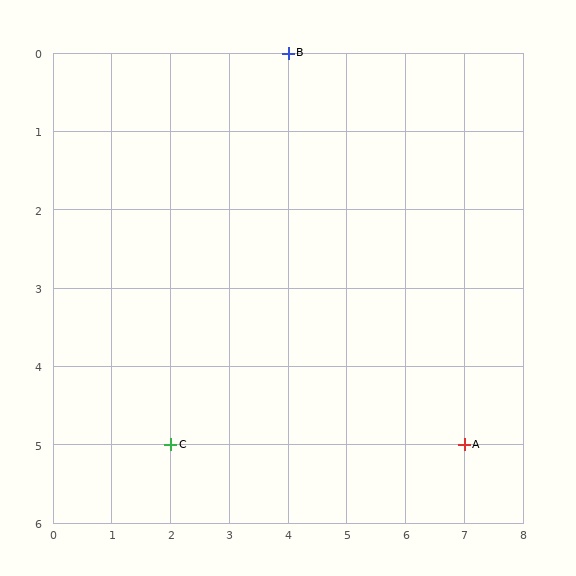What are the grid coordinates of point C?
Point C is at grid coordinates (2, 5).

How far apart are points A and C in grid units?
Points A and C are 5 columns apart.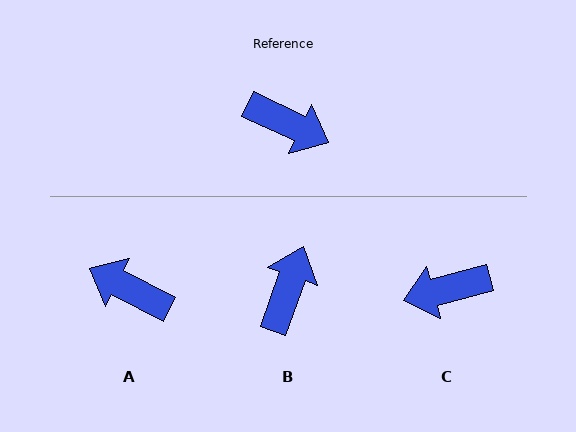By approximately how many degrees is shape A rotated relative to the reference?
Approximately 178 degrees counter-clockwise.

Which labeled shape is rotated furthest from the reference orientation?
A, about 178 degrees away.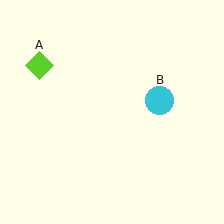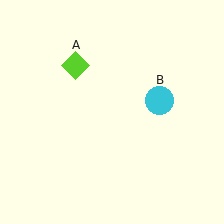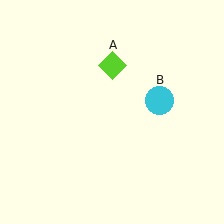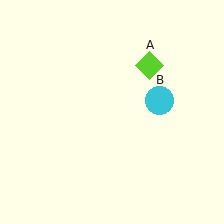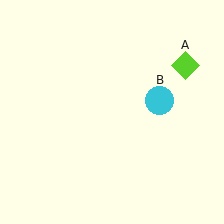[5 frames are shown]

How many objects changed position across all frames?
1 object changed position: lime diamond (object A).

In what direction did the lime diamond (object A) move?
The lime diamond (object A) moved right.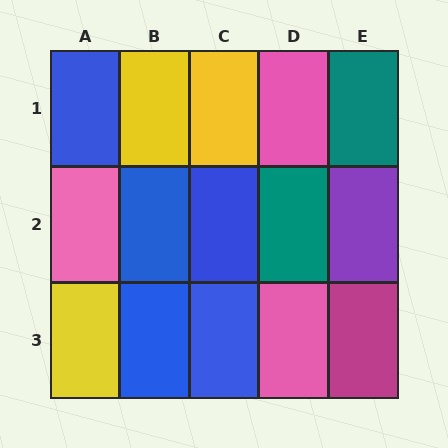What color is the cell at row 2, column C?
Blue.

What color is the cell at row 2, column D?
Teal.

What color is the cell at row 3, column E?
Magenta.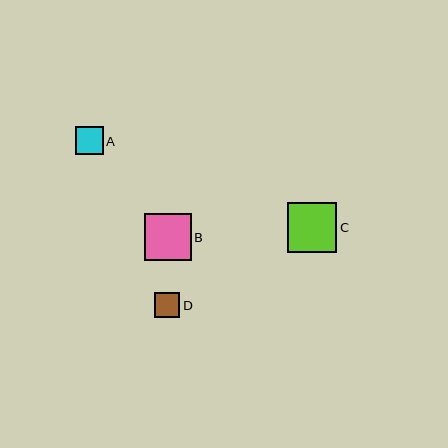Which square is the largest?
Square C is the largest with a size of approximately 50 pixels.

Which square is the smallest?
Square D is the smallest with a size of approximately 25 pixels.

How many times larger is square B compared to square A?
Square B is approximately 1.7 times the size of square A.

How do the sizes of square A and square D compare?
Square A and square D are approximately the same size.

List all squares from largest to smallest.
From largest to smallest: C, B, A, D.